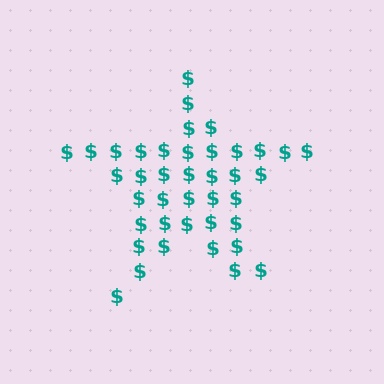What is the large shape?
The large shape is a star.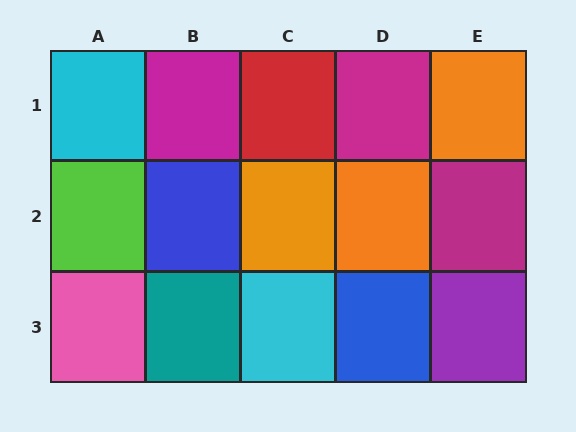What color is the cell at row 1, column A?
Cyan.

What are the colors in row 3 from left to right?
Pink, teal, cyan, blue, purple.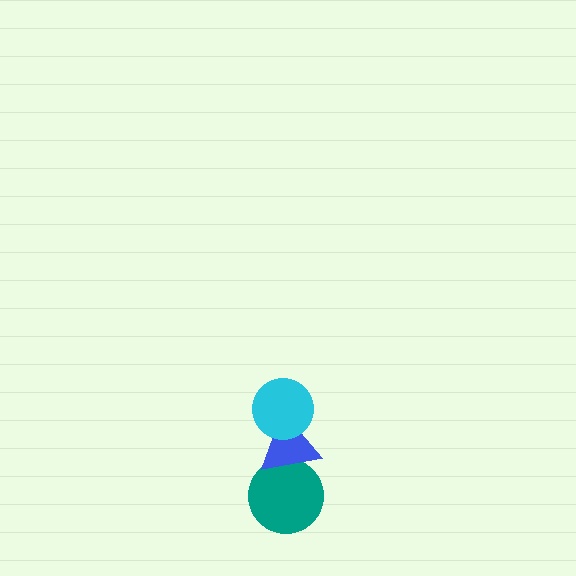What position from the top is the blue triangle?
The blue triangle is 2nd from the top.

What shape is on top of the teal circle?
The blue triangle is on top of the teal circle.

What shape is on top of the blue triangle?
The cyan circle is on top of the blue triangle.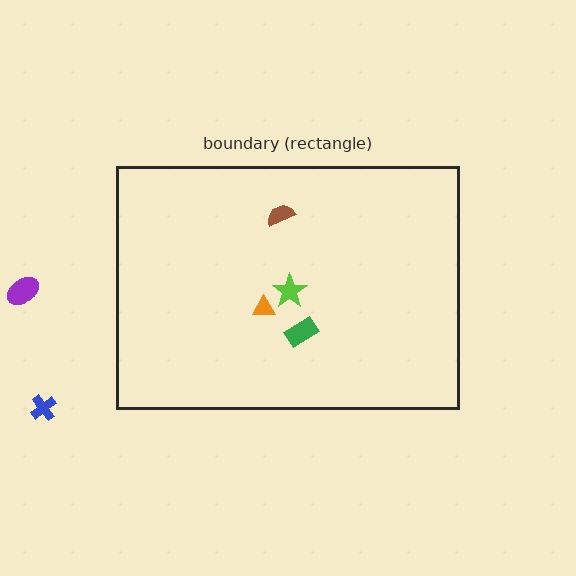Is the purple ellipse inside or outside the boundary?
Outside.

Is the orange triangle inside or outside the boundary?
Inside.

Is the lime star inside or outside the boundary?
Inside.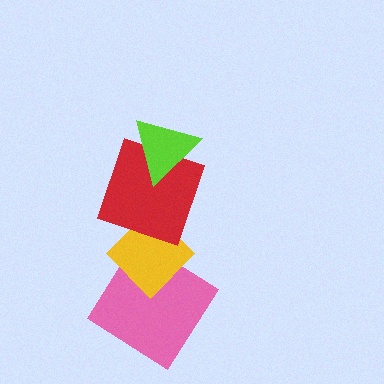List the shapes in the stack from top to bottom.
From top to bottom: the lime triangle, the red square, the yellow diamond, the pink diamond.